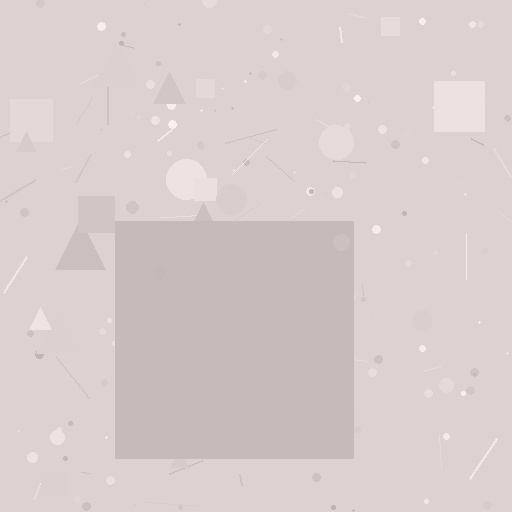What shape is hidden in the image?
A square is hidden in the image.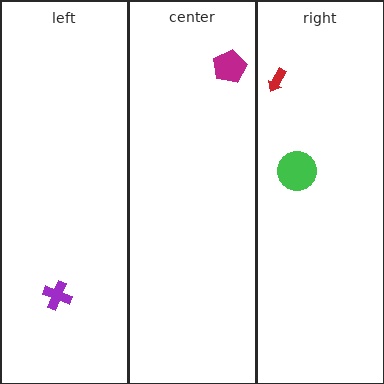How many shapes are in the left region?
1.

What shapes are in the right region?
The red arrow, the green circle.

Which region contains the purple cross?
The left region.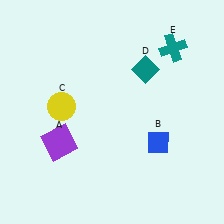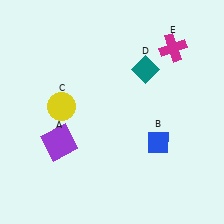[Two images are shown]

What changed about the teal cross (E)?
In Image 1, E is teal. In Image 2, it changed to magenta.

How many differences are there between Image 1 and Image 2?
There is 1 difference between the two images.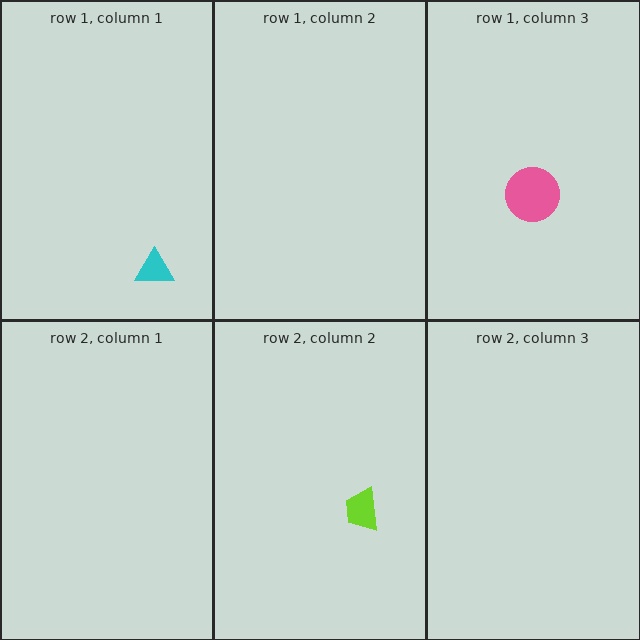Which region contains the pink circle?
The row 1, column 3 region.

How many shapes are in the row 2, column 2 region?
1.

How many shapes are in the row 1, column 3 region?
1.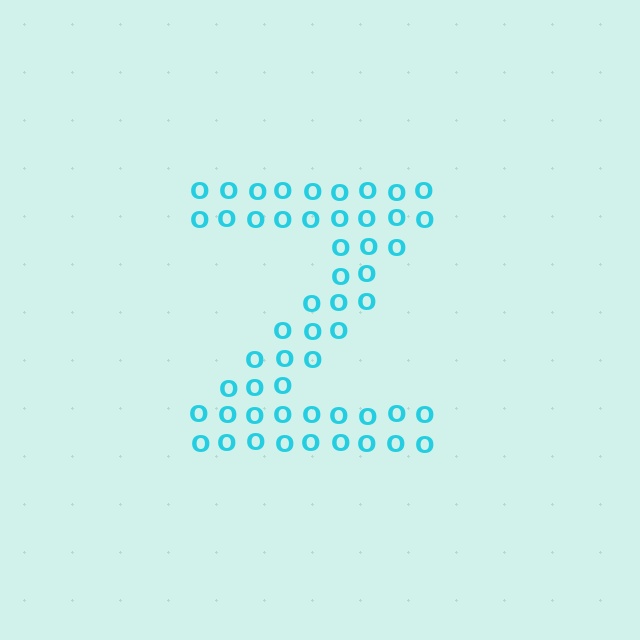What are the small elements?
The small elements are letter O's.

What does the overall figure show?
The overall figure shows the letter Z.